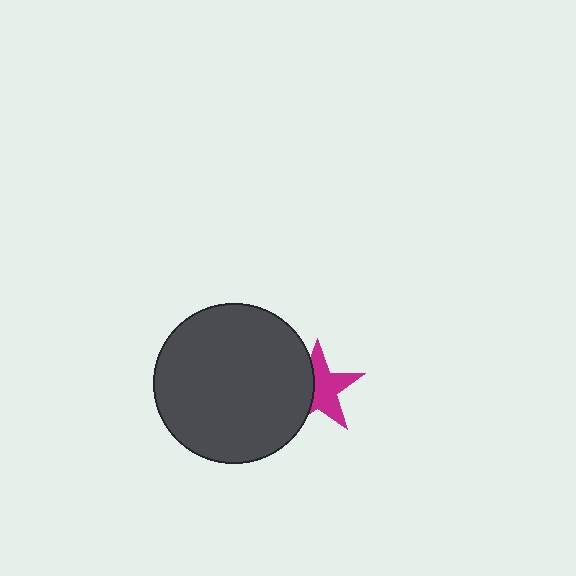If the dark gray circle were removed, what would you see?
You would see the complete magenta star.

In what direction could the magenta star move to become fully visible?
The magenta star could move right. That would shift it out from behind the dark gray circle entirely.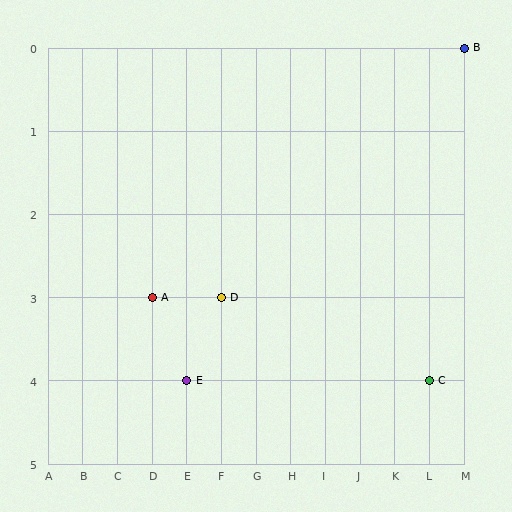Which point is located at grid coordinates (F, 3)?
Point D is at (F, 3).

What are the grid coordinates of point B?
Point B is at grid coordinates (M, 0).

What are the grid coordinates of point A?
Point A is at grid coordinates (D, 3).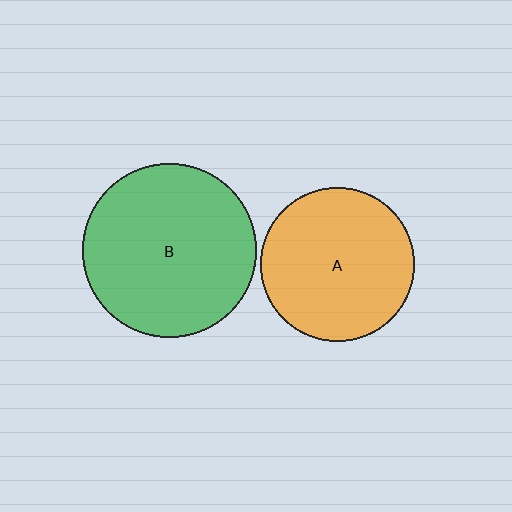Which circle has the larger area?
Circle B (green).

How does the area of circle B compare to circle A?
Approximately 1.3 times.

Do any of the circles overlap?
No, none of the circles overlap.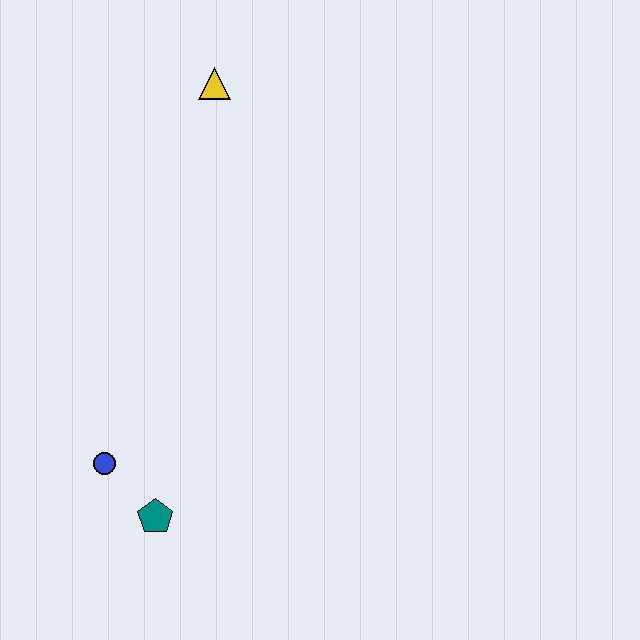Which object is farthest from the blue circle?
The yellow triangle is farthest from the blue circle.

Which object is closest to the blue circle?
The teal pentagon is closest to the blue circle.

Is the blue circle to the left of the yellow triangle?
Yes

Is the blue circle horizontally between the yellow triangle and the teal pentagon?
No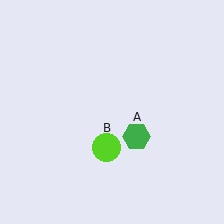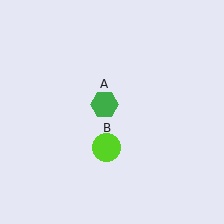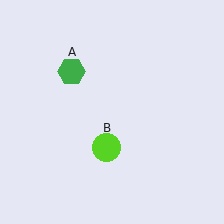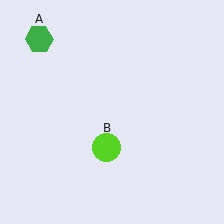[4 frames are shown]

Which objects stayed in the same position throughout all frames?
Lime circle (object B) remained stationary.